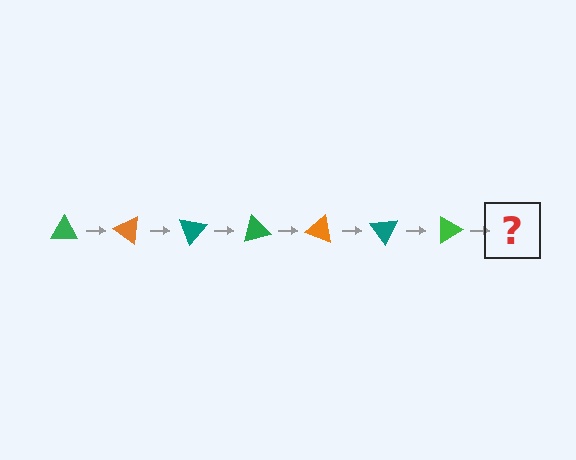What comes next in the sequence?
The next element should be an orange triangle, rotated 245 degrees from the start.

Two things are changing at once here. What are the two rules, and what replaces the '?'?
The two rules are that it rotates 35 degrees each step and the color cycles through green, orange, and teal. The '?' should be an orange triangle, rotated 245 degrees from the start.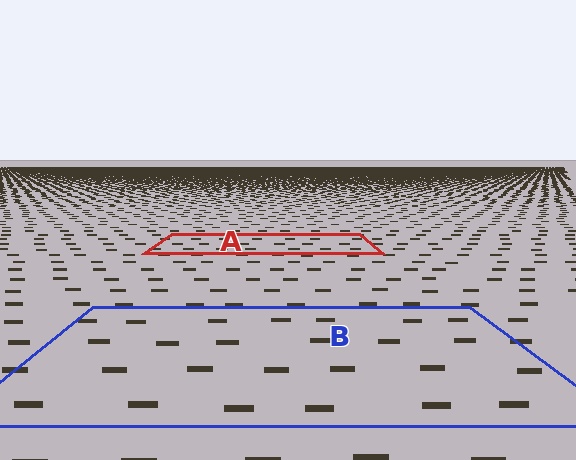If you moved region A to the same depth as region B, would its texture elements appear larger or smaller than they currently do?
They would appear larger. At a closer depth, the same texture elements are projected at a bigger on-screen size.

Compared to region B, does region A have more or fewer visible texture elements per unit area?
Region A has more texture elements per unit area — they are packed more densely because it is farther away.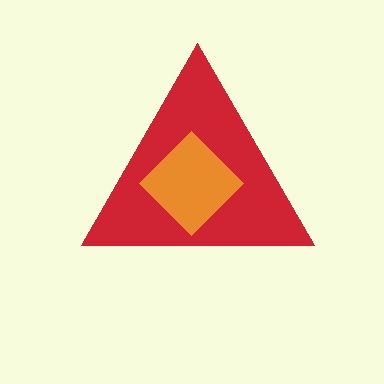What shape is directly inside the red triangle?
The orange diamond.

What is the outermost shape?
The red triangle.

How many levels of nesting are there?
2.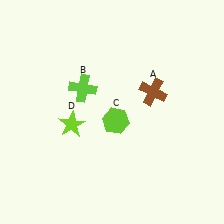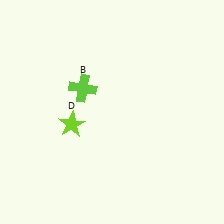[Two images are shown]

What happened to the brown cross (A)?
The brown cross (A) was removed in Image 2. It was in the top-right area of Image 1.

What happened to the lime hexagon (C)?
The lime hexagon (C) was removed in Image 2. It was in the bottom-right area of Image 1.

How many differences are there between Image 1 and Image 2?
There are 2 differences between the two images.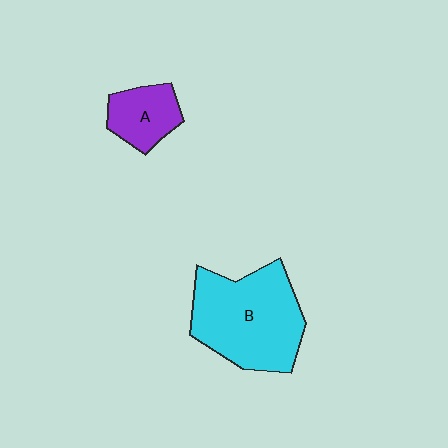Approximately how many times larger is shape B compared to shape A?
Approximately 2.5 times.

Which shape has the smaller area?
Shape A (purple).